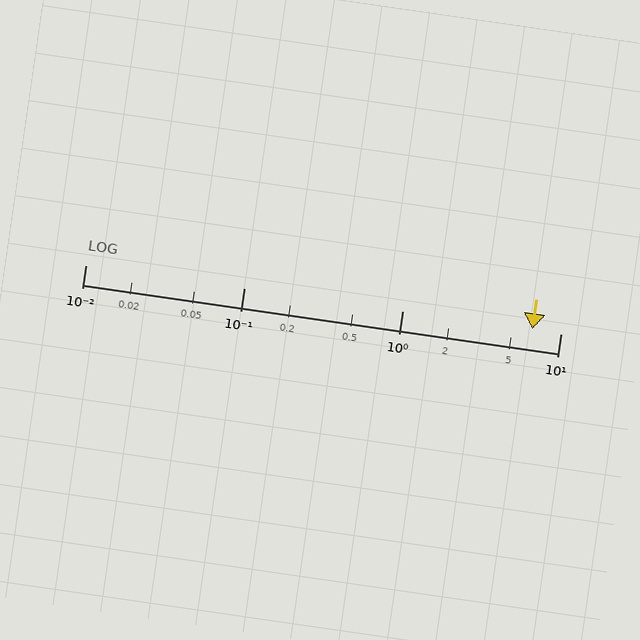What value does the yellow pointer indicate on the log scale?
The pointer indicates approximately 6.6.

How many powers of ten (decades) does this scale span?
The scale spans 3 decades, from 0.01 to 10.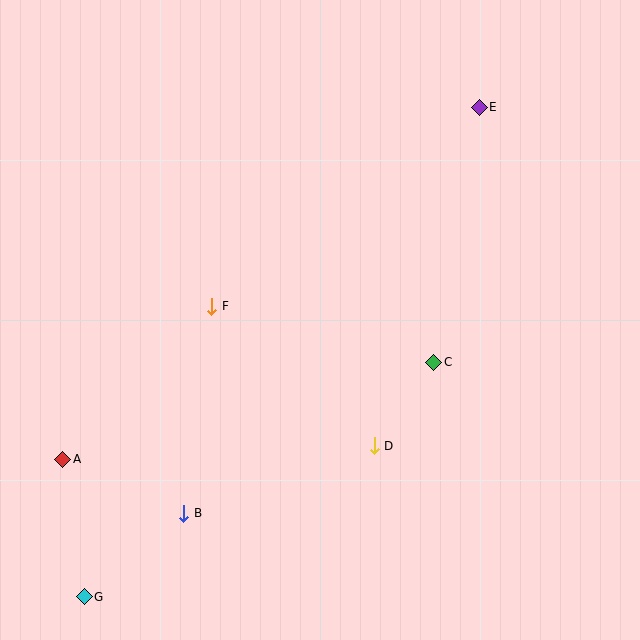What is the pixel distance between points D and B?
The distance between D and B is 202 pixels.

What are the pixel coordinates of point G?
Point G is at (84, 597).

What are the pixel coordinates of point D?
Point D is at (374, 446).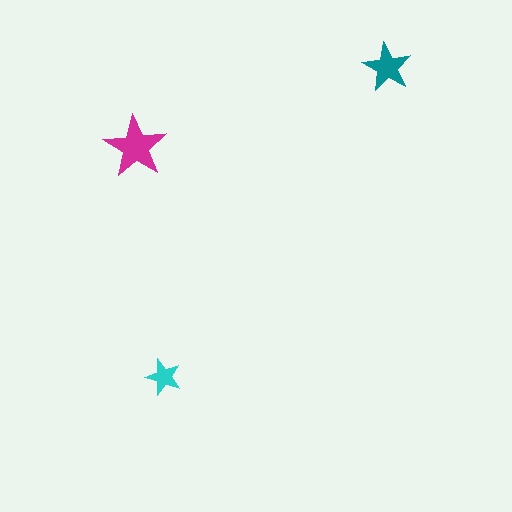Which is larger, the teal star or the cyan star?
The teal one.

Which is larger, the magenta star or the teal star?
The magenta one.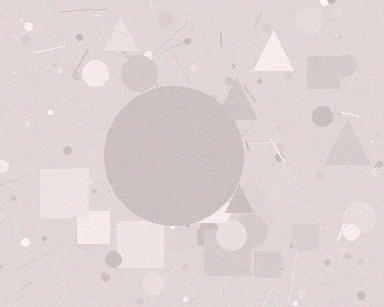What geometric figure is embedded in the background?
A circle is embedded in the background.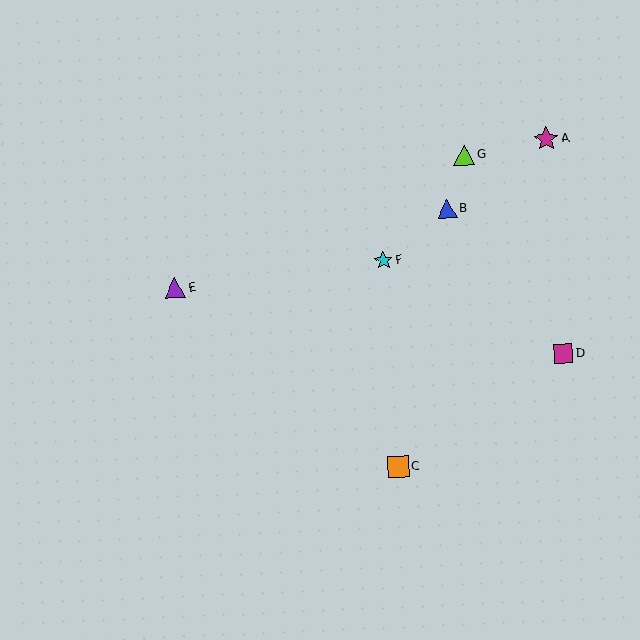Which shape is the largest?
The magenta star (labeled A) is the largest.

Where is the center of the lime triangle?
The center of the lime triangle is at (464, 155).